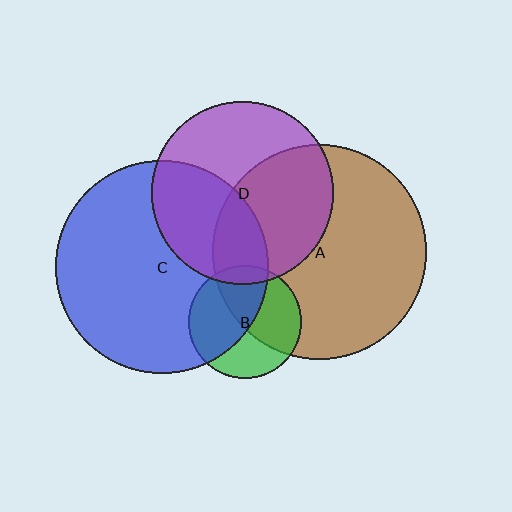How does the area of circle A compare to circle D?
Approximately 1.4 times.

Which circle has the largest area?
Circle A (brown).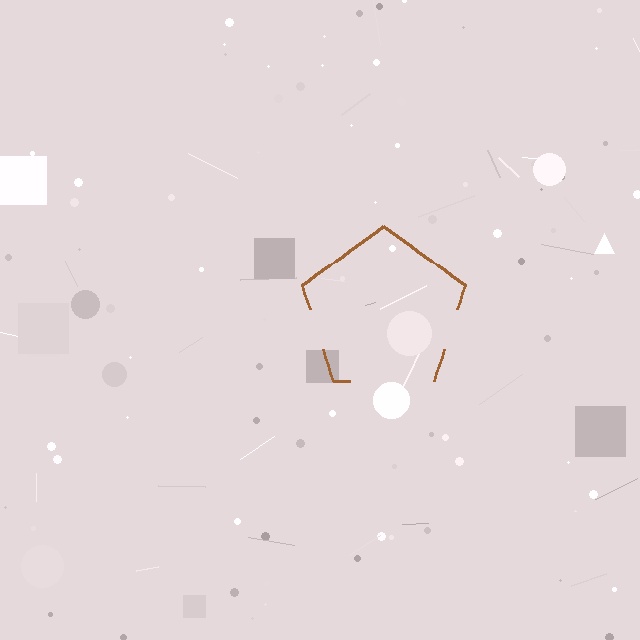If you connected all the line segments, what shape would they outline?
They would outline a pentagon.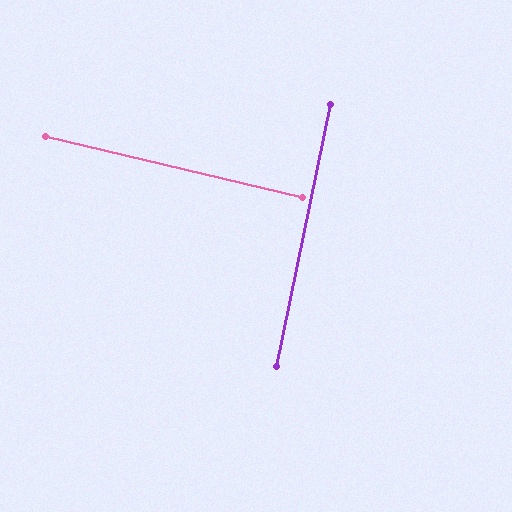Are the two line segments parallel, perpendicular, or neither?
Perpendicular — they meet at approximately 88°.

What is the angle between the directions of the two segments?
Approximately 88 degrees.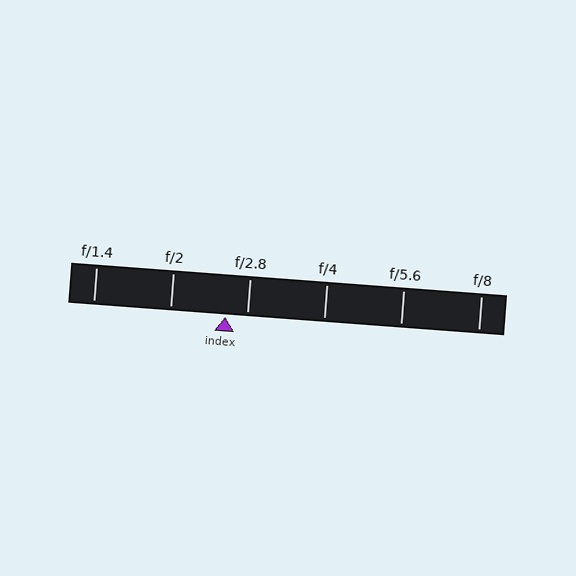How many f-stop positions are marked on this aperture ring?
There are 6 f-stop positions marked.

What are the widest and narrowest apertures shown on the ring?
The widest aperture shown is f/1.4 and the narrowest is f/8.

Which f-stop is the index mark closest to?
The index mark is closest to f/2.8.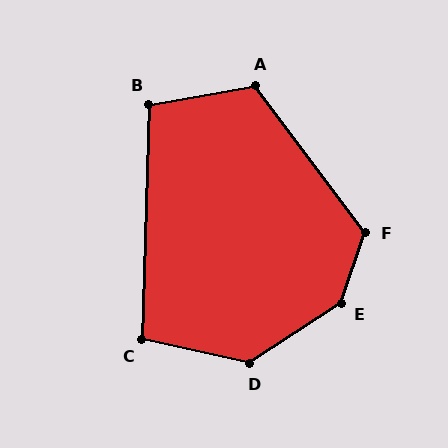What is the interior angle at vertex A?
Approximately 117 degrees (obtuse).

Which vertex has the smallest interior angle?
C, at approximately 101 degrees.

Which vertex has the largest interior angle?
E, at approximately 142 degrees.